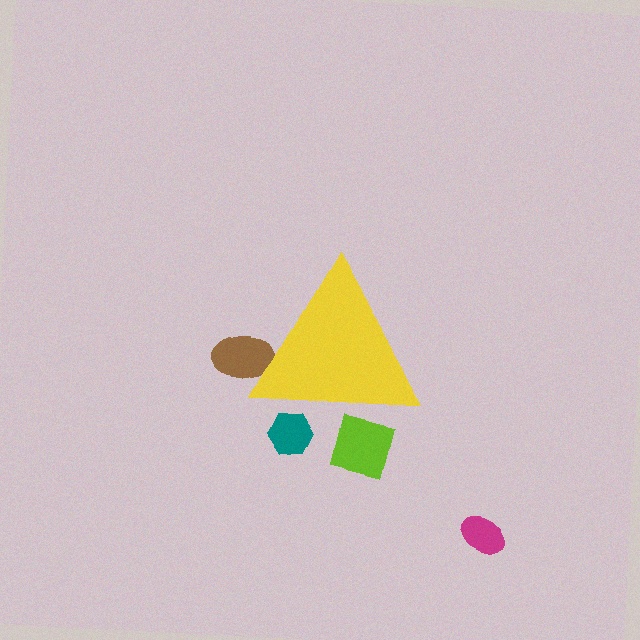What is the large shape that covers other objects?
A yellow triangle.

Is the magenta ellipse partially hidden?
No, the magenta ellipse is fully visible.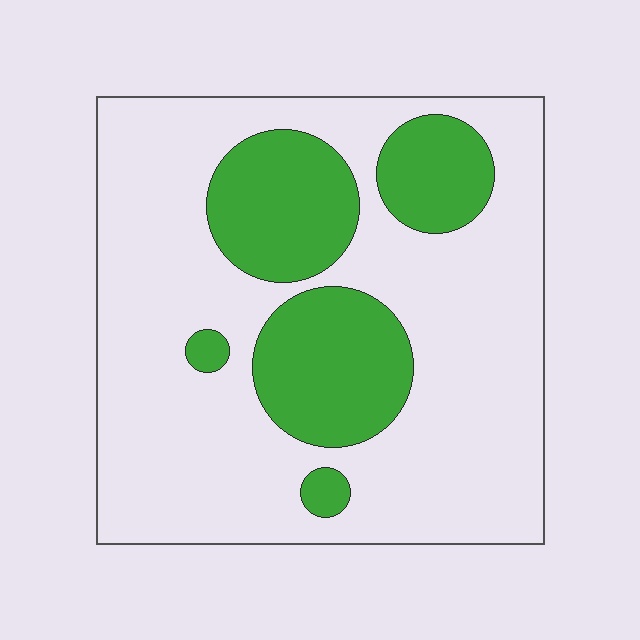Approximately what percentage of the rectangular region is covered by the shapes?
Approximately 25%.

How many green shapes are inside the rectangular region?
5.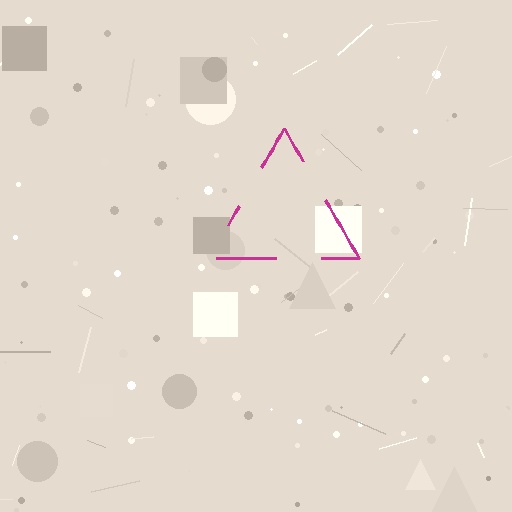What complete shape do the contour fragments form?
The contour fragments form a triangle.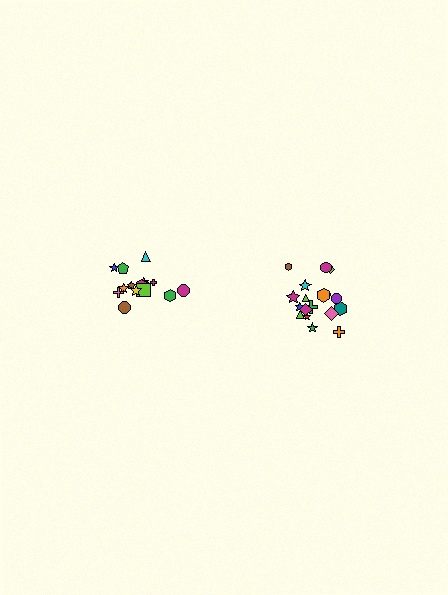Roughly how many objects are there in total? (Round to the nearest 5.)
Roughly 35 objects in total.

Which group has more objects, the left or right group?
The right group.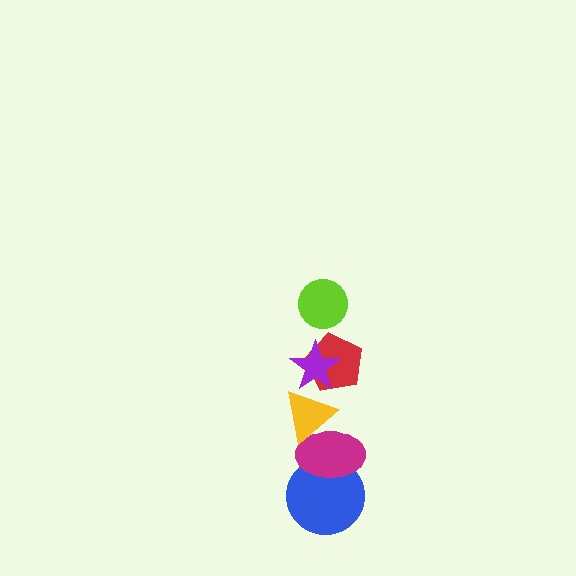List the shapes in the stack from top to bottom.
From top to bottom: the lime circle, the purple star, the red pentagon, the yellow triangle, the magenta ellipse, the blue circle.